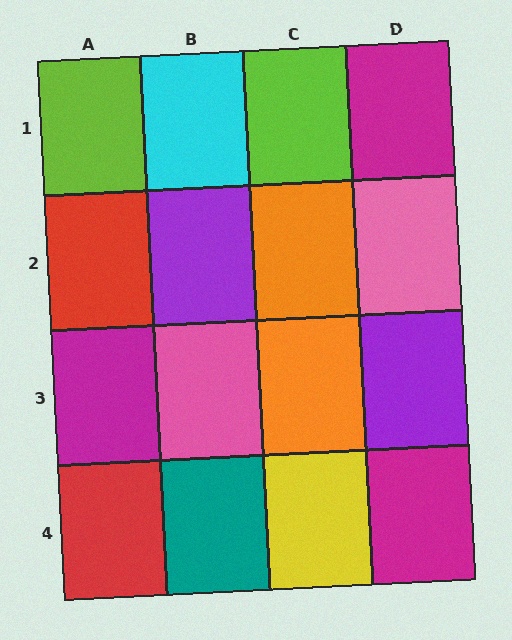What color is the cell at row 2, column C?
Orange.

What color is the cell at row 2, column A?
Red.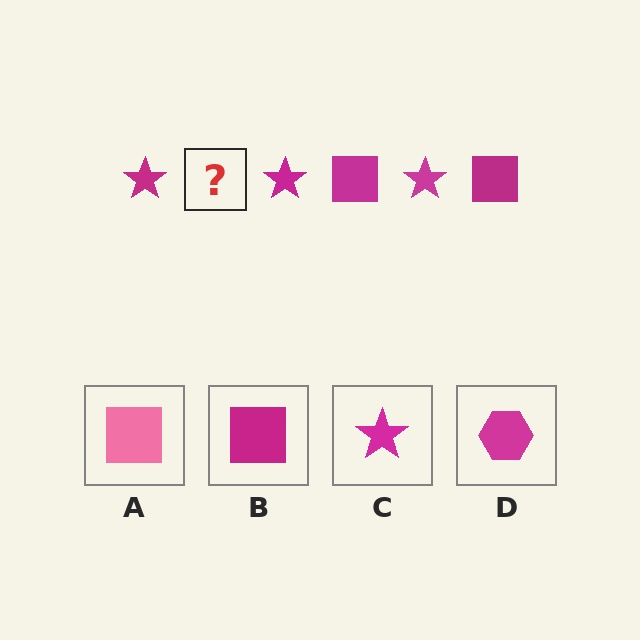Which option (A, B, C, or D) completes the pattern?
B.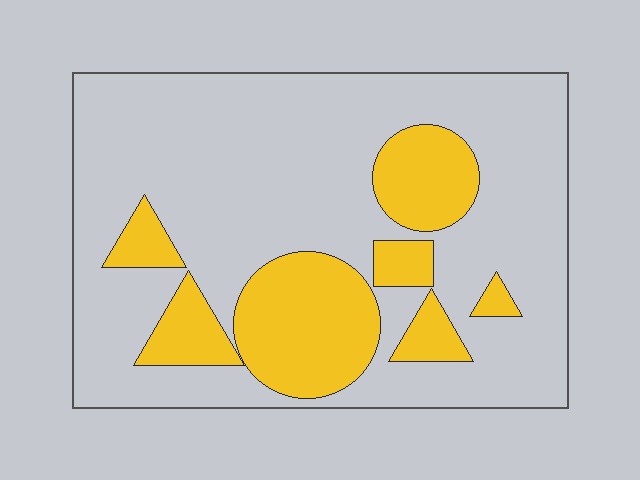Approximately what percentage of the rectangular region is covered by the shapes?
Approximately 25%.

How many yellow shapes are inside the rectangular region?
7.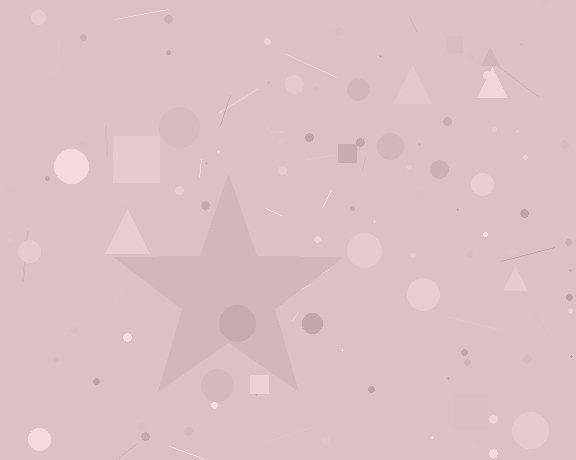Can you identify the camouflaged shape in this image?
The camouflaged shape is a star.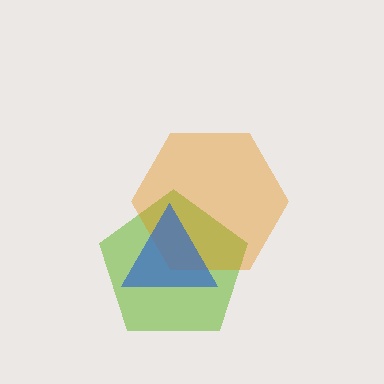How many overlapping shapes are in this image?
There are 3 overlapping shapes in the image.